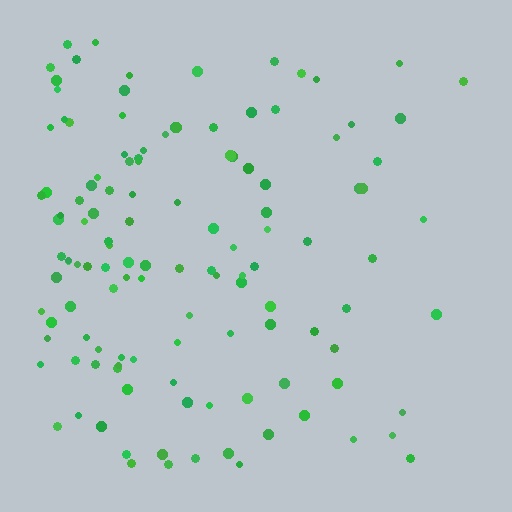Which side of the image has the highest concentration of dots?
The left.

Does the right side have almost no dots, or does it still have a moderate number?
Still a moderate number, just noticeably fewer than the left.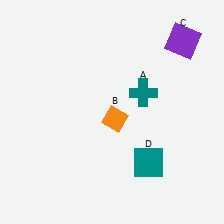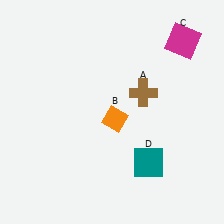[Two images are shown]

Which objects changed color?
A changed from teal to brown. C changed from purple to magenta.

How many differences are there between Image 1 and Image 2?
There are 2 differences between the two images.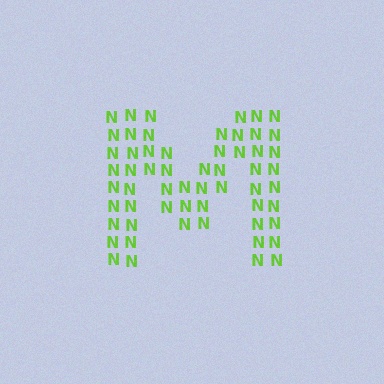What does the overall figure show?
The overall figure shows the letter M.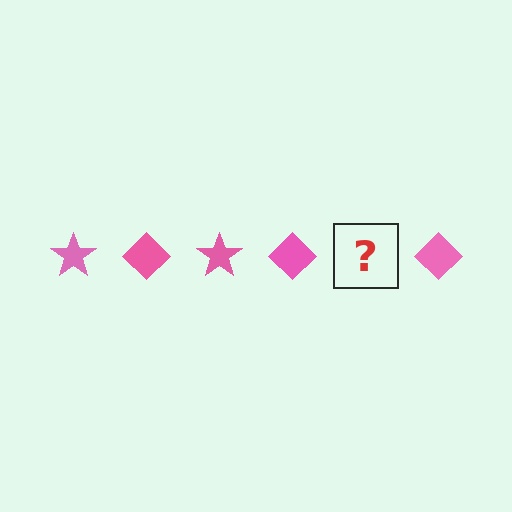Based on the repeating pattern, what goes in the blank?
The blank should be a pink star.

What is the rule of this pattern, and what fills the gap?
The rule is that the pattern cycles through star, diamond shapes in pink. The gap should be filled with a pink star.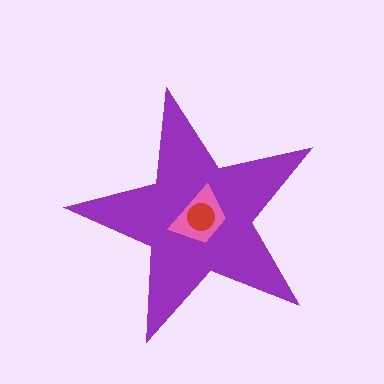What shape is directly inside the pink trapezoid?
The red circle.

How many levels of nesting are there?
3.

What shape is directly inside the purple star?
The pink trapezoid.